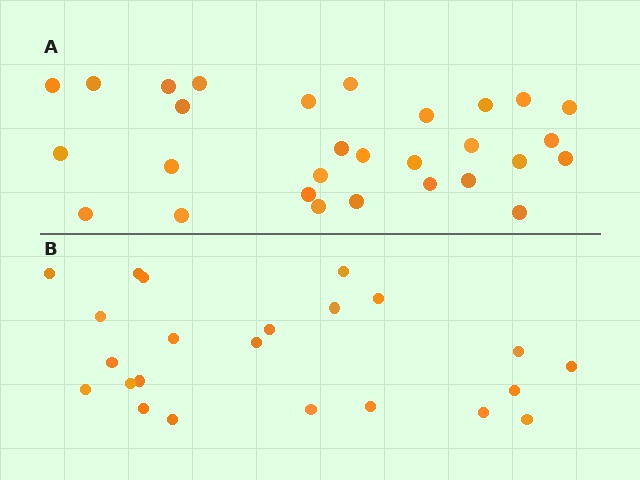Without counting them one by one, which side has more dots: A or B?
Region A (the top region) has more dots.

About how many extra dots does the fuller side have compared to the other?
Region A has about 6 more dots than region B.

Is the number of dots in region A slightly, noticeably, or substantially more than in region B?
Region A has noticeably more, but not dramatically so. The ratio is roughly 1.3 to 1.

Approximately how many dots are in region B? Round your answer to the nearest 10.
About 20 dots. (The exact count is 23, which rounds to 20.)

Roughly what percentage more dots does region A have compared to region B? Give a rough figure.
About 25% more.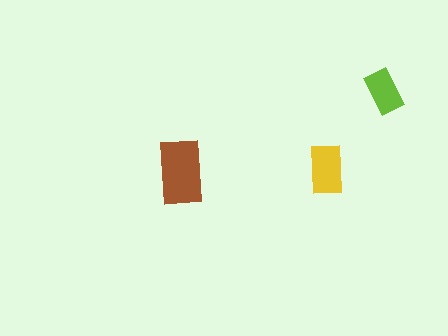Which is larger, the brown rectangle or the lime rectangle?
The brown one.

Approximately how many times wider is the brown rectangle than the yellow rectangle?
About 1.5 times wider.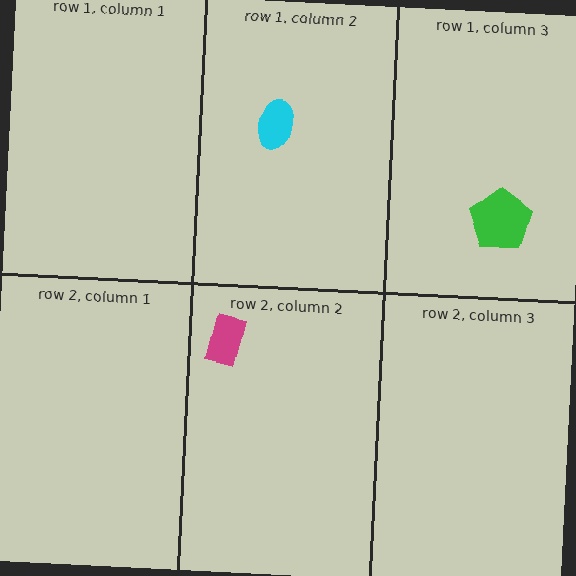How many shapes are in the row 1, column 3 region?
1.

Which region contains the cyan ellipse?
The row 1, column 2 region.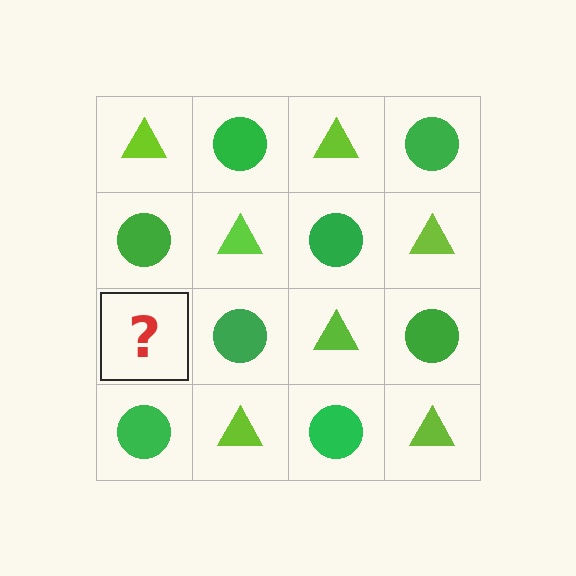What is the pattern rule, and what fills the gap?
The rule is that it alternates lime triangle and green circle in a checkerboard pattern. The gap should be filled with a lime triangle.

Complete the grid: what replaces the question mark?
The question mark should be replaced with a lime triangle.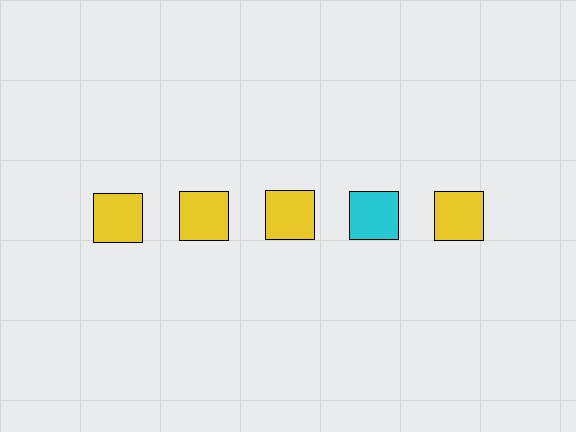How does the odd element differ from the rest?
It has a different color: cyan instead of yellow.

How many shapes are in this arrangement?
There are 5 shapes arranged in a grid pattern.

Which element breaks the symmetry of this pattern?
The cyan square in the top row, second from right column breaks the symmetry. All other shapes are yellow squares.